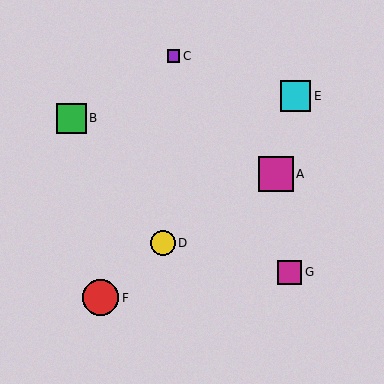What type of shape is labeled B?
Shape B is a green square.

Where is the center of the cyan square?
The center of the cyan square is at (296, 96).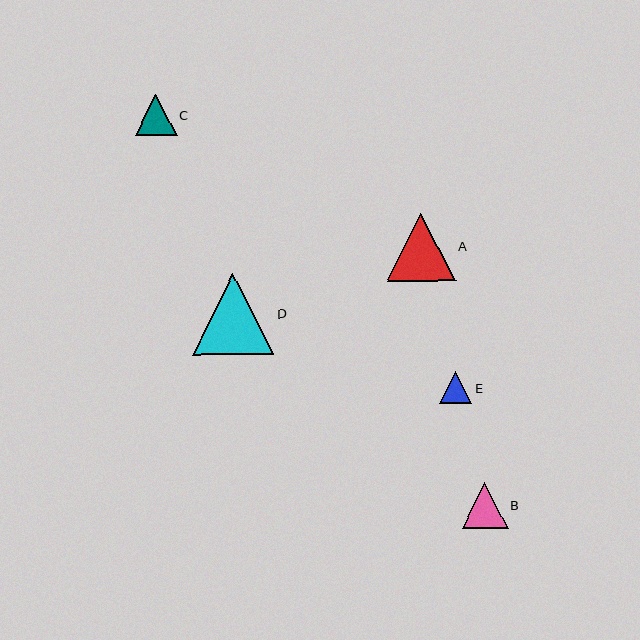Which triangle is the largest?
Triangle D is the largest with a size of approximately 81 pixels.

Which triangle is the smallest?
Triangle E is the smallest with a size of approximately 32 pixels.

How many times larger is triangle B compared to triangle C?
Triangle B is approximately 1.1 times the size of triangle C.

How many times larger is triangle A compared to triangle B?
Triangle A is approximately 1.5 times the size of triangle B.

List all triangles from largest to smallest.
From largest to smallest: D, A, B, C, E.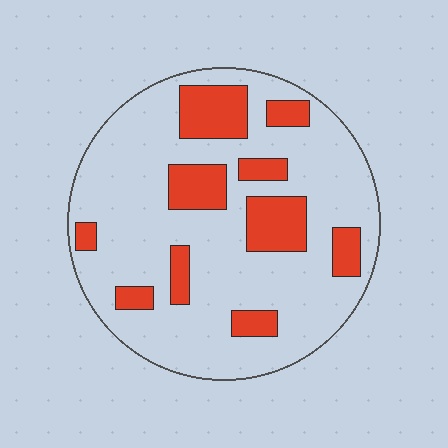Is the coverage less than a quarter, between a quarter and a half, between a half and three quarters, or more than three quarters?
Less than a quarter.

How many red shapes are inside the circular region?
10.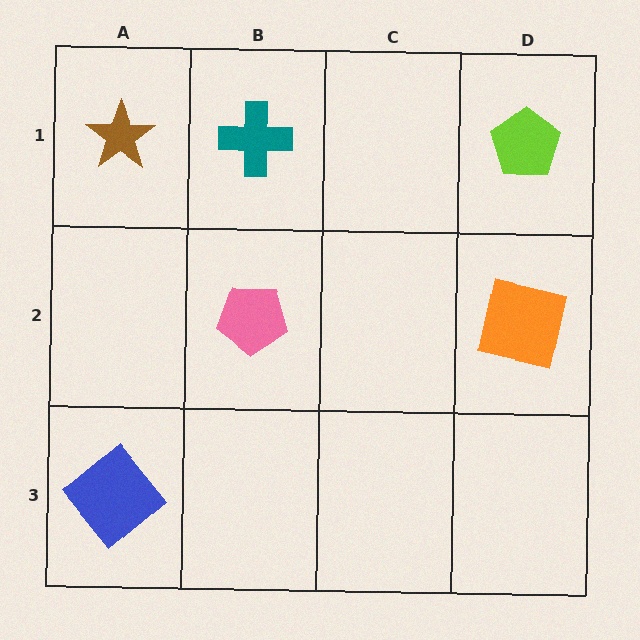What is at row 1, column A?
A brown star.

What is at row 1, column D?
A lime pentagon.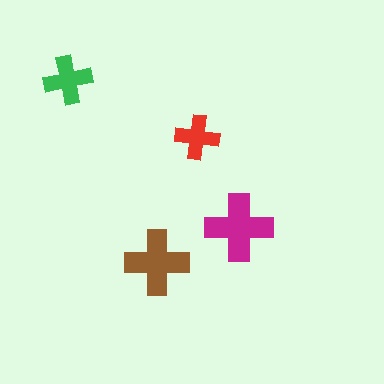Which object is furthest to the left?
The green cross is leftmost.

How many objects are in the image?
There are 4 objects in the image.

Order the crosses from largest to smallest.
the magenta one, the brown one, the green one, the red one.